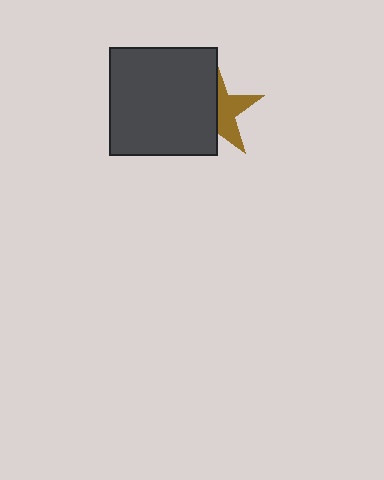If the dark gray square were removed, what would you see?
You would see the complete brown star.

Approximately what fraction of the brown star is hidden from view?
Roughly 55% of the brown star is hidden behind the dark gray square.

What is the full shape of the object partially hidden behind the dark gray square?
The partially hidden object is a brown star.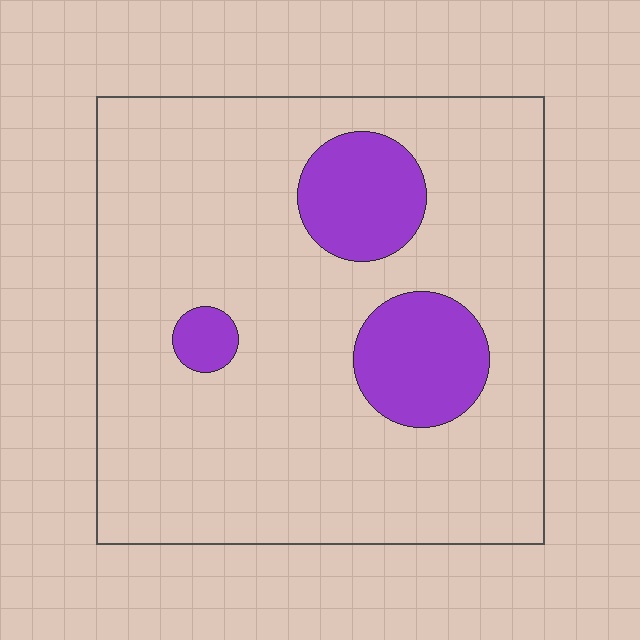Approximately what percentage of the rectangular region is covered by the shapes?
Approximately 15%.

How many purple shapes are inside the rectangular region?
3.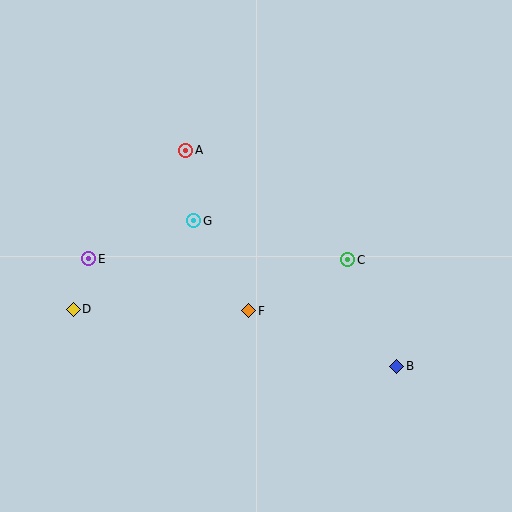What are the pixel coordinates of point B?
Point B is at (397, 366).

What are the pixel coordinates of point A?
Point A is at (186, 150).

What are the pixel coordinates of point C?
Point C is at (348, 260).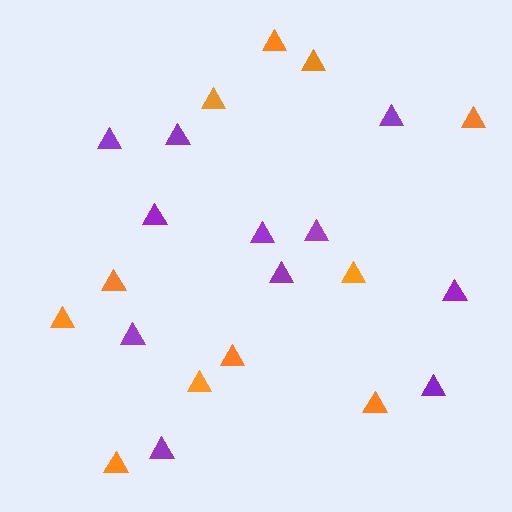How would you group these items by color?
There are 2 groups: one group of orange triangles (11) and one group of purple triangles (11).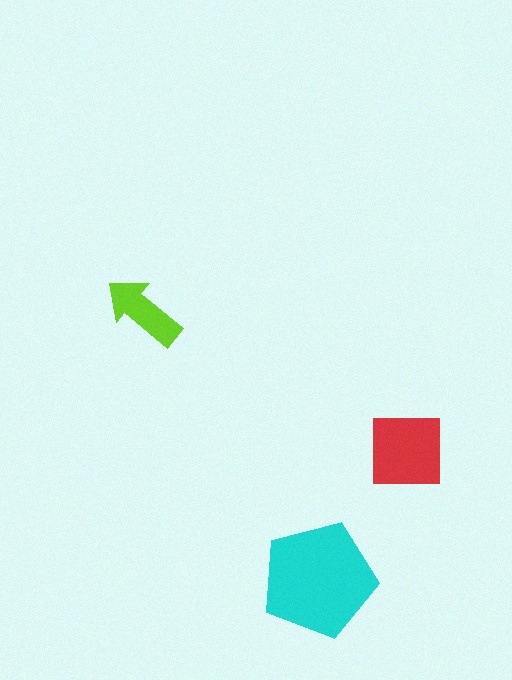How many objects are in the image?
There are 3 objects in the image.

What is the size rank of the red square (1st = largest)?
2nd.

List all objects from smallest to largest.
The lime arrow, the red square, the cyan pentagon.